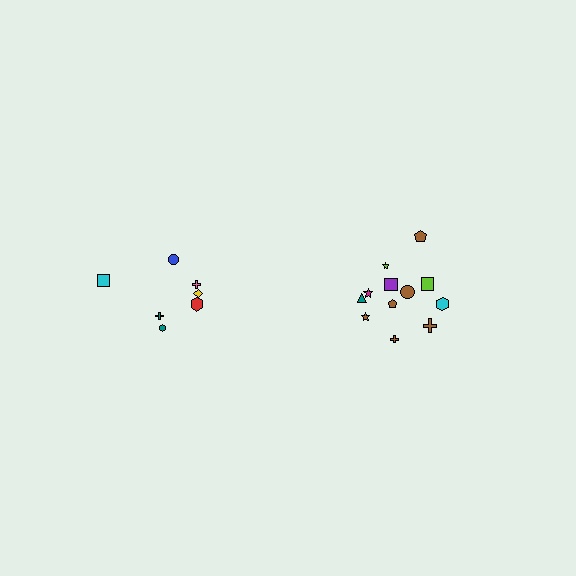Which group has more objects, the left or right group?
The right group.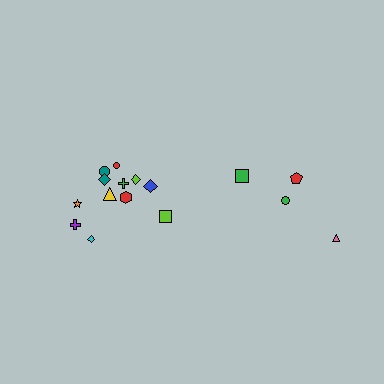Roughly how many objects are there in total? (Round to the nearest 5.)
Roughly 15 objects in total.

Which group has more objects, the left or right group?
The left group.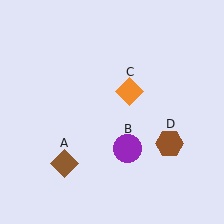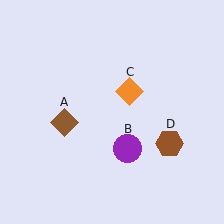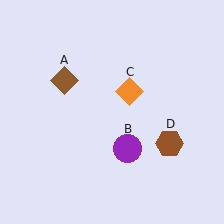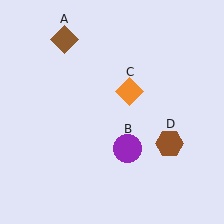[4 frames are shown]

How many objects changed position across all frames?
1 object changed position: brown diamond (object A).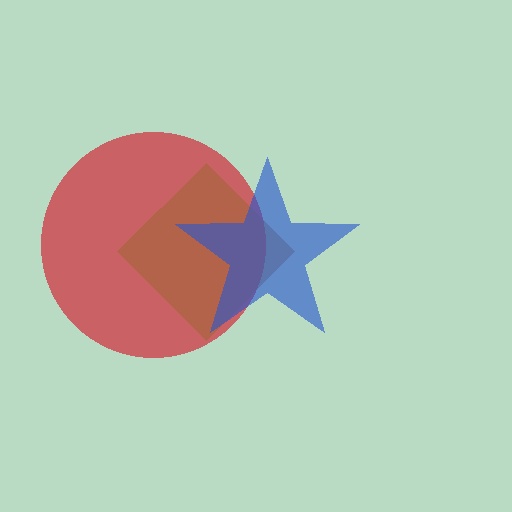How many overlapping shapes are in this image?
There are 3 overlapping shapes in the image.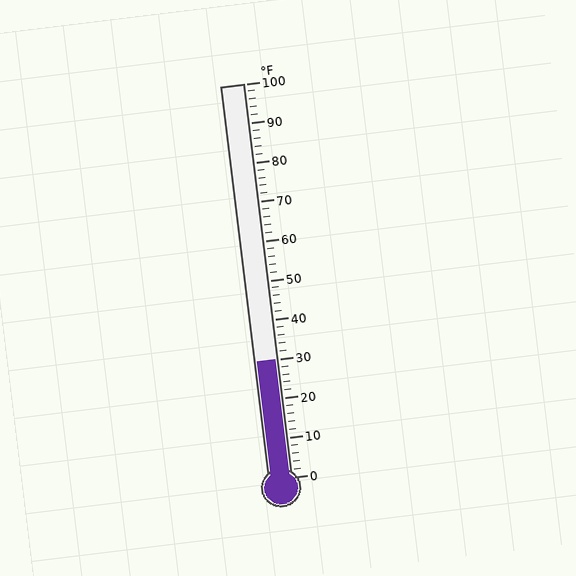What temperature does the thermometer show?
The thermometer shows approximately 30°F.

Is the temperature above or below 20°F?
The temperature is above 20°F.